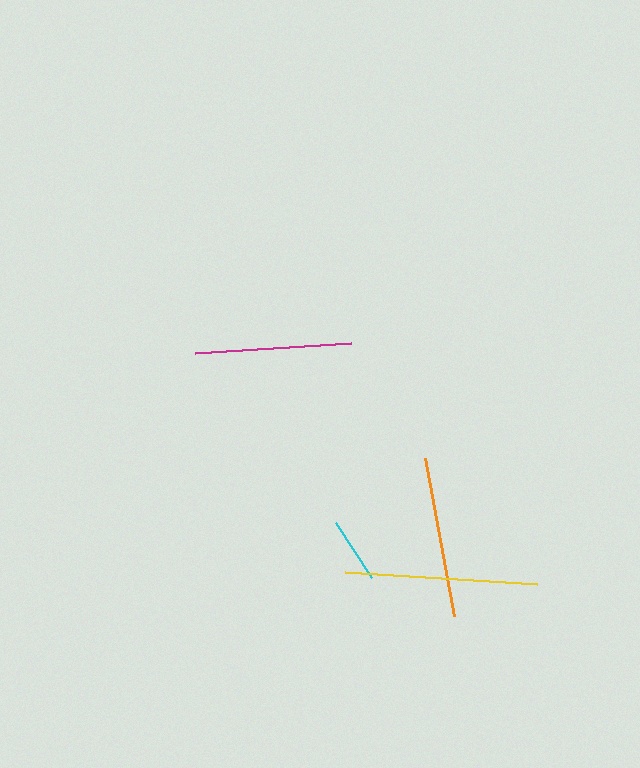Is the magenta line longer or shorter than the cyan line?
The magenta line is longer than the cyan line.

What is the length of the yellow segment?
The yellow segment is approximately 192 pixels long.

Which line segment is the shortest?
The cyan line is the shortest at approximately 65 pixels.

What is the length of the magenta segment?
The magenta segment is approximately 157 pixels long.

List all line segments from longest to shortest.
From longest to shortest: yellow, orange, magenta, cyan.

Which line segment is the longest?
The yellow line is the longest at approximately 192 pixels.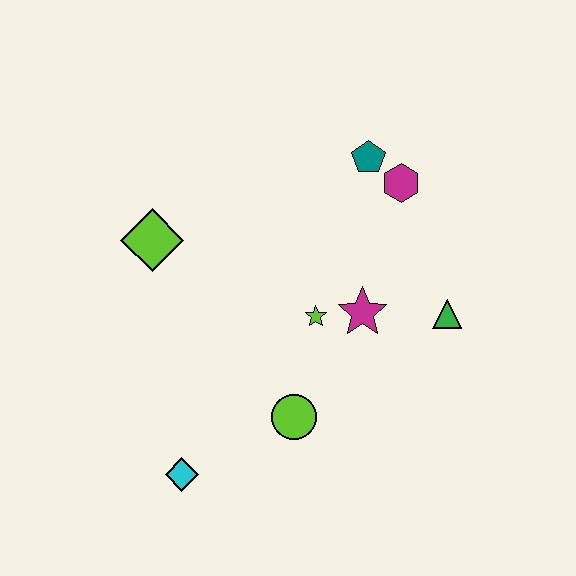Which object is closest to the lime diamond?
The lime star is closest to the lime diamond.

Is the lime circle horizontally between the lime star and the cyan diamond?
Yes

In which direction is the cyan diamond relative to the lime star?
The cyan diamond is below the lime star.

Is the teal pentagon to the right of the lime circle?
Yes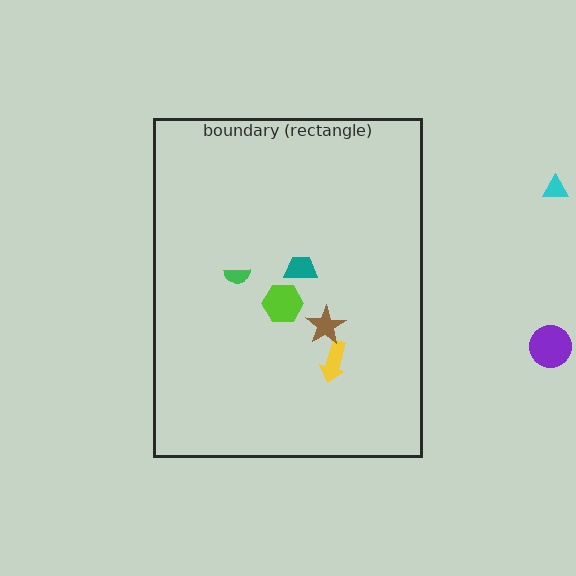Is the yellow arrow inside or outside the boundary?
Inside.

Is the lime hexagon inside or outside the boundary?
Inside.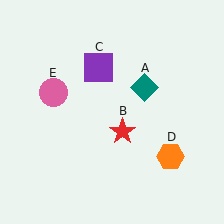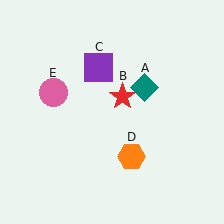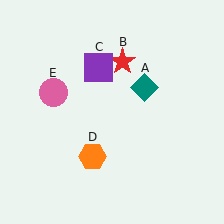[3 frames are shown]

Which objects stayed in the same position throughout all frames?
Teal diamond (object A) and purple square (object C) and pink circle (object E) remained stationary.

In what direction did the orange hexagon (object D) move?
The orange hexagon (object D) moved left.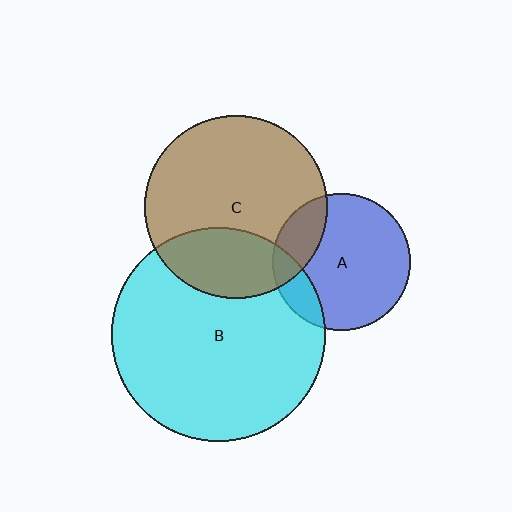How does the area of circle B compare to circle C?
Approximately 1.4 times.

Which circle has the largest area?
Circle B (cyan).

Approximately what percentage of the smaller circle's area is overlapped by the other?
Approximately 15%.